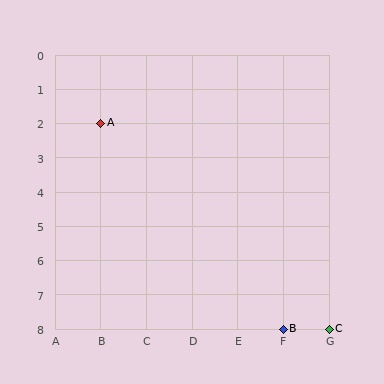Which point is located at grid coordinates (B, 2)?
Point A is at (B, 2).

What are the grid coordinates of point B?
Point B is at grid coordinates (F, 8).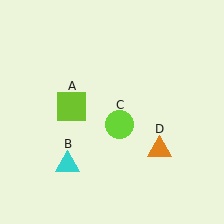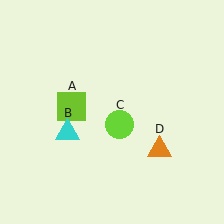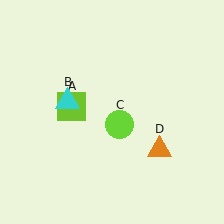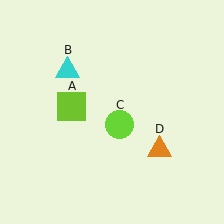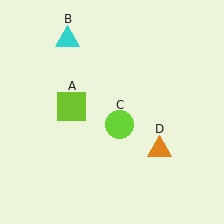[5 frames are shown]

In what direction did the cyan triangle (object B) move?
The cyan triangle (object B) moved up.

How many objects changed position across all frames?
1 object changed position: cyan triangle (object B).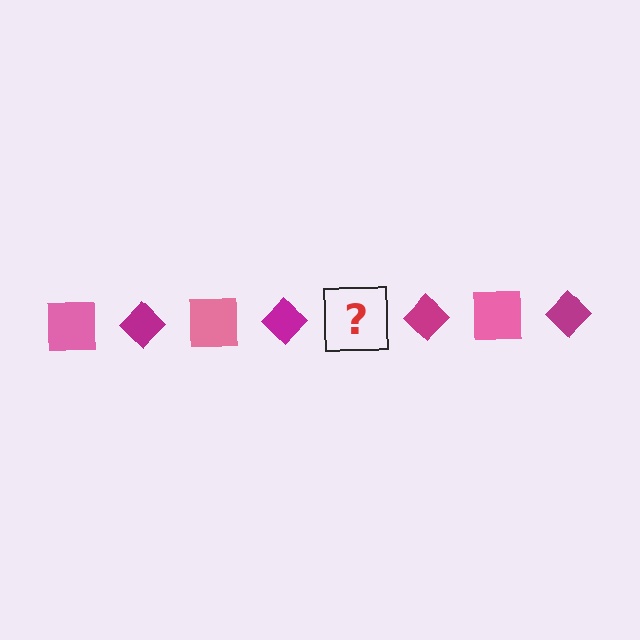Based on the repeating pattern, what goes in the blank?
The blank should be a pink square.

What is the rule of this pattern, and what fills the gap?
The rule is that the pattern alternates between pink square and magenta diamond. The gap should be filled with a pink square.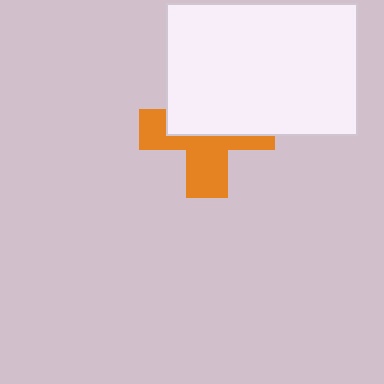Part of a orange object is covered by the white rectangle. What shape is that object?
It is a cross.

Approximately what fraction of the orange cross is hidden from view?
Roughly 51% of the orange cross is hidden behind the white rectangle.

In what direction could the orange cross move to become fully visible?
The orange cross could move down. That would shift it out from behind the white rectangle entirely.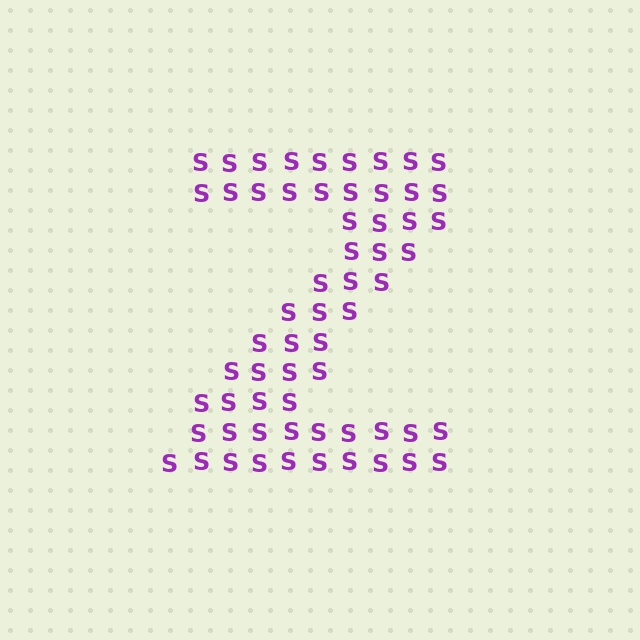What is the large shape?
The large shape is the letter Z.